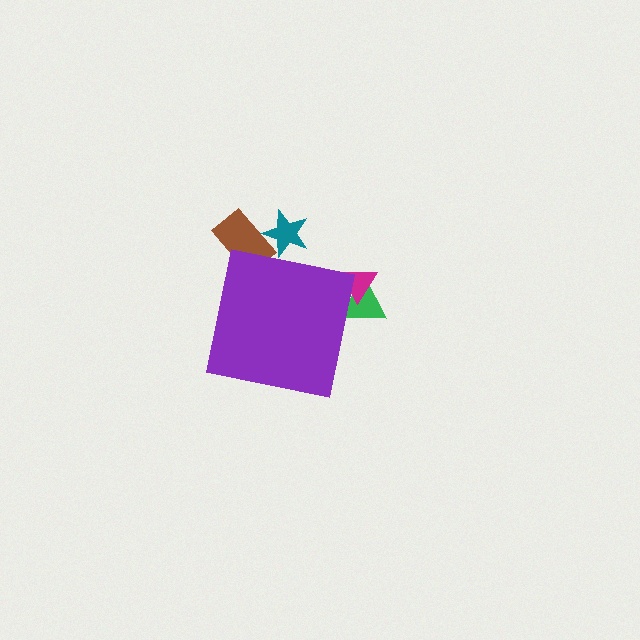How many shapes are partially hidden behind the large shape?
4 shapes are partially hidden.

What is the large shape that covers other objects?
A purple square.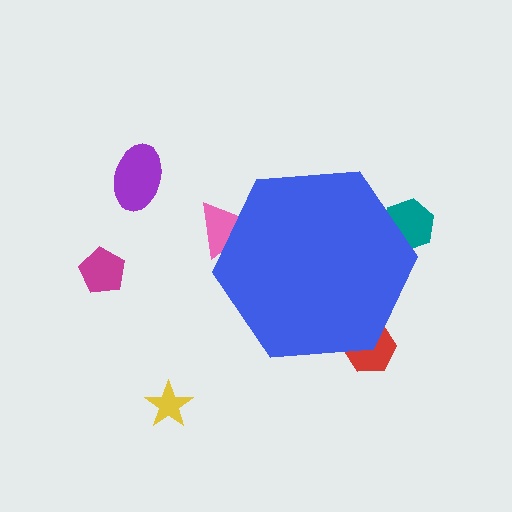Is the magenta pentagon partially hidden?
No, the magenta pentagon is fully visible.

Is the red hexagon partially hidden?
Yes, the red hexagon is partially hidden behind the blue hexagon.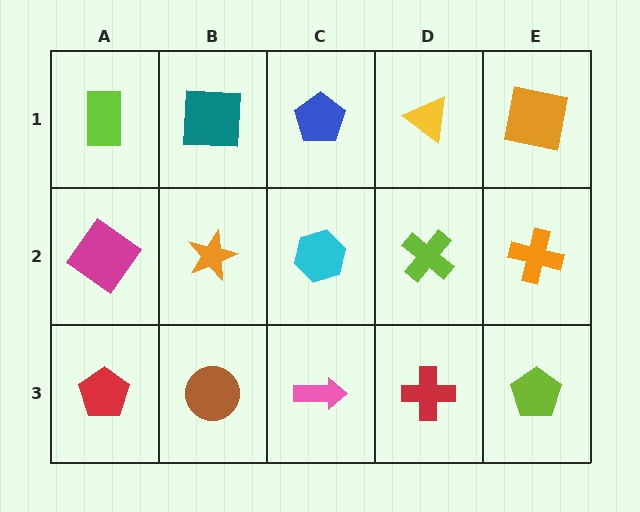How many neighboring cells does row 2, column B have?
4.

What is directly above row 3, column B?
An orange star.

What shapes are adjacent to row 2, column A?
A lime rectangle (row 1, column A), a red pentagon (row 3, column A), an orange star (row 2, column B).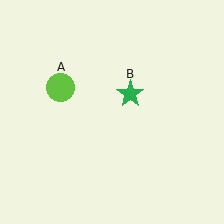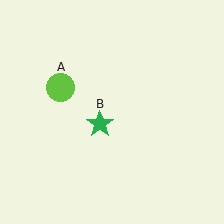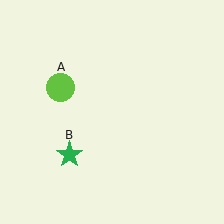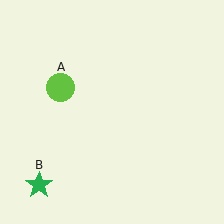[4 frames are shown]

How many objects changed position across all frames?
1 object changed position: green star (object B).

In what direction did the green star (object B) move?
The green star (object B) moved down and to the left.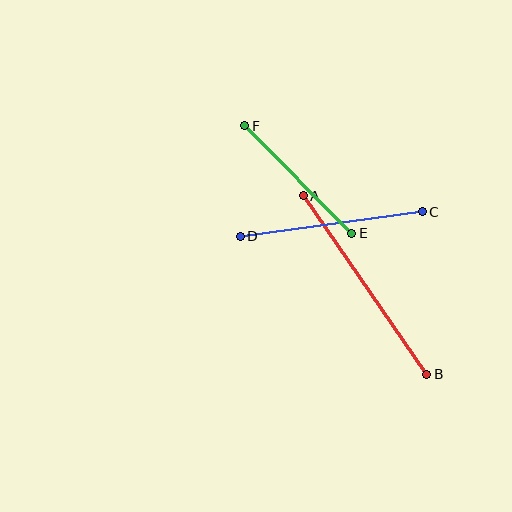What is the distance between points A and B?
The distance is approximately 217 pixels.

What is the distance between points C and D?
The distance is approximately 184 pixels.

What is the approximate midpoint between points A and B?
The midpoint is at approximately (365, 285) pixels.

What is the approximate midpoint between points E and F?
The midpoint is at approximately (298, 180) pixels.